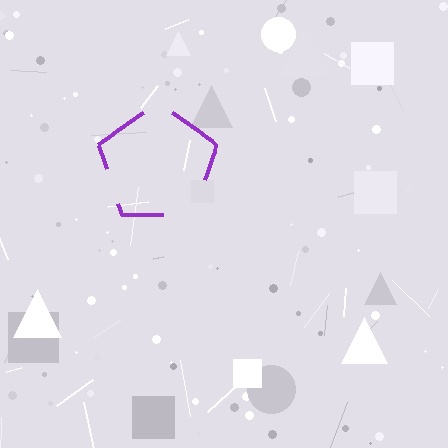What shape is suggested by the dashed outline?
The dashed outline suggests a pentagon.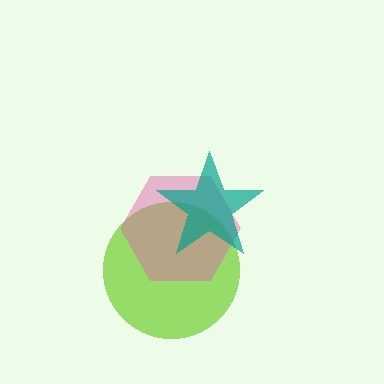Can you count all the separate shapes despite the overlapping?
Yes, there are 3 separate shapes.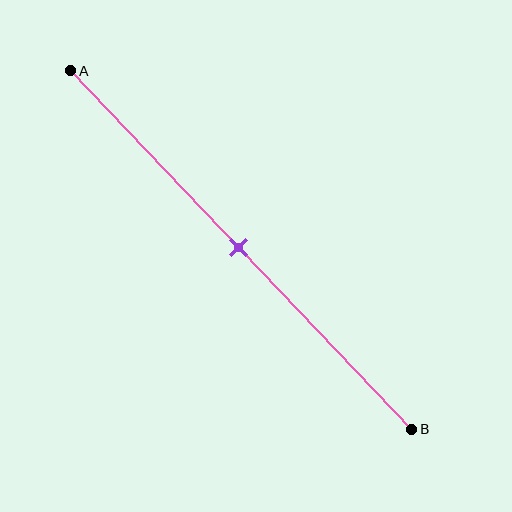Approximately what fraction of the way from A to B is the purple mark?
The purple mark is approximately 50% of the way from A to B.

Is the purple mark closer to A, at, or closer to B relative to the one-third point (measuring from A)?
The purple mark is closer to point B than the one-third point of segment AB.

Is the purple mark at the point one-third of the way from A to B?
No, the mark is at about 50% from A, not at the 33% one-third point.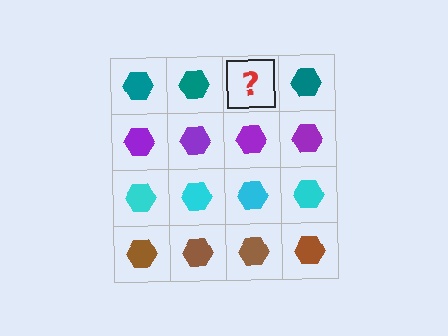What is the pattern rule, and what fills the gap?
The rule is that each row has a consistent color. The gap should be filled with a teal hexagon.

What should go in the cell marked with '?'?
The missing cell should contain a teal hexagon.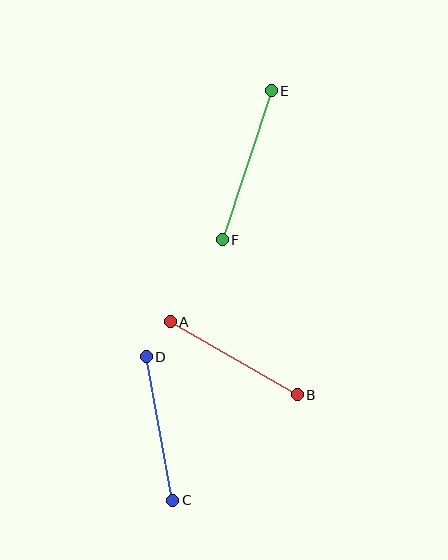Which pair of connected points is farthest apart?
Points E and F are farthest apart.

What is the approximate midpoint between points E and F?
The midpoint is at approximately (247, 165) pixels.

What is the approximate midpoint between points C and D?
The midpoint is at approximately (160, 429) pixels.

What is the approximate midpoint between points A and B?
The midpoint is at approximately (234, 358) pixels.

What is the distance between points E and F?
The distance is approximately 157 pixels.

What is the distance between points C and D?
The distance is approximately 146 pixels.